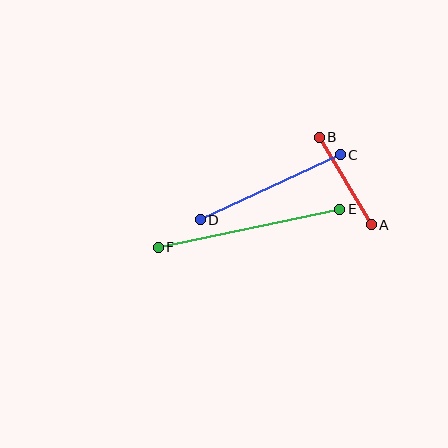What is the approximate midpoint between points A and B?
The midpoint is at approximately (345, 181) pixels.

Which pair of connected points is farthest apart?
Points E and F are farthest apart.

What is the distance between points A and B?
The distance is approximately 102 pixels.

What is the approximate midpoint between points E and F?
The midpoint is at approximately (249, 228) pixels.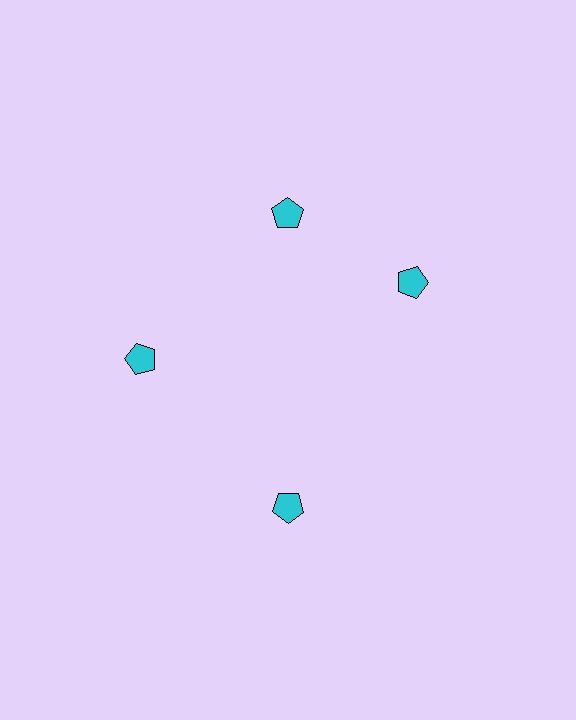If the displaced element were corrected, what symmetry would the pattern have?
It would have 4-fold rotational symmetry — the pattern would map onto itself every 90 degrees.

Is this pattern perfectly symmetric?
No. The 4 cyan pentagons are arranged in a ring, but one element near the 3 o'clock position is rotated out of alignment along the ring, breaking the 4-fold rotational symmetry.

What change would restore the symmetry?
The symmetry would be restored by rotating it back into even spacing with its neighbors so that all 4 pentagons sit at equal angles and equal distance from the center.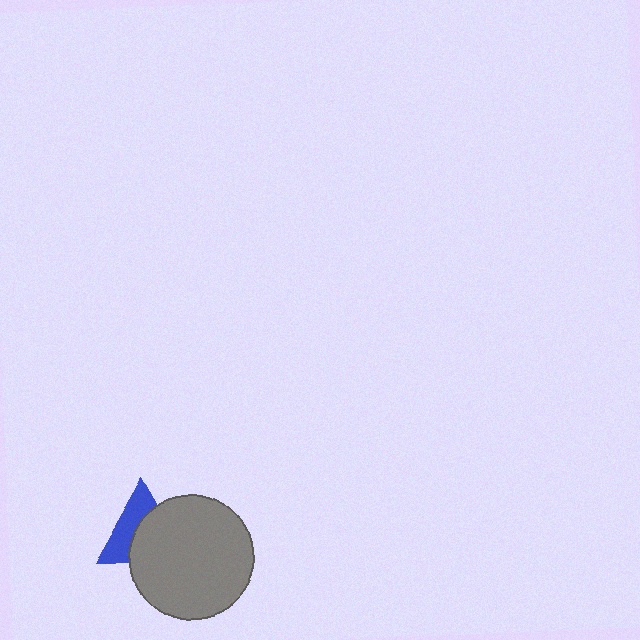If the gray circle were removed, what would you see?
You would see the complete blue triangle.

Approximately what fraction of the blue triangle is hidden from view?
Roughly 54% of the blue triangle is hidden behind the gray circle.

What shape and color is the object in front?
The object in front is a gray circle.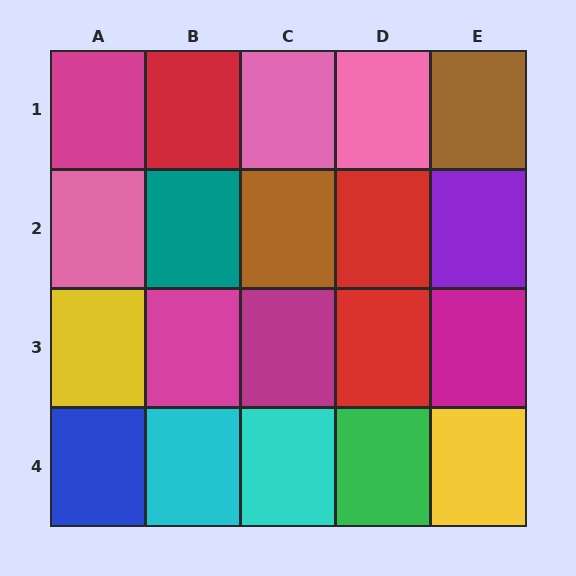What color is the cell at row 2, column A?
Pink.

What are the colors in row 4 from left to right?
Blue, cyan, cyan, green, yellow.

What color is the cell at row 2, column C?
Brown.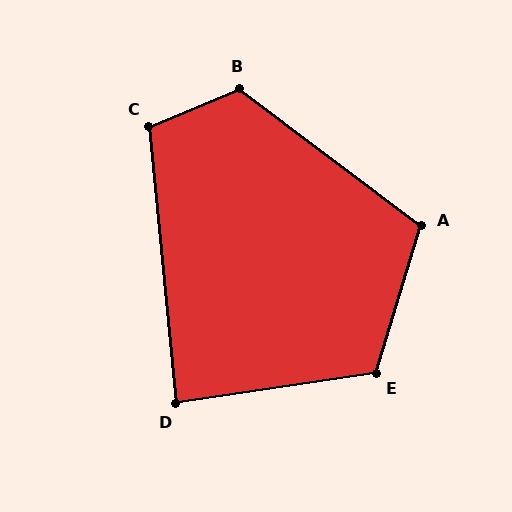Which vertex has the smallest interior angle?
D, at approximately 87 degrees.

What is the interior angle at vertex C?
Approximately 107 degrees (obtuse).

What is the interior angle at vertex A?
Approximately 110 degrees (obtuse).